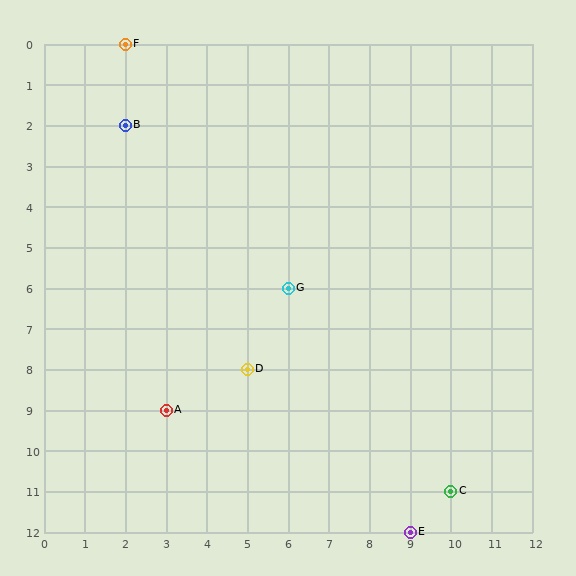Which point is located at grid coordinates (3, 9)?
Point A is at (3, 9).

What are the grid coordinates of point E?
Point E is at grid coordinates (9, 12).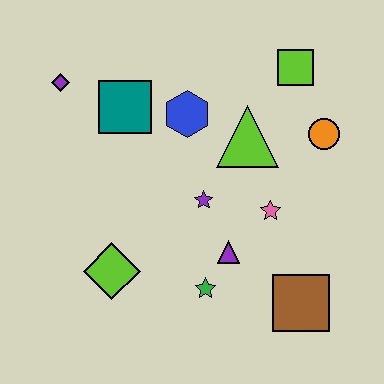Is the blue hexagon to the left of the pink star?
Yes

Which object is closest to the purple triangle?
The green star is closest to the purple triangle.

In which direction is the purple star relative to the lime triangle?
The purple star is below the lime triangle.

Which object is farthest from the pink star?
The purple diamond is farthest from the pink star.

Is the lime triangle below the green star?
No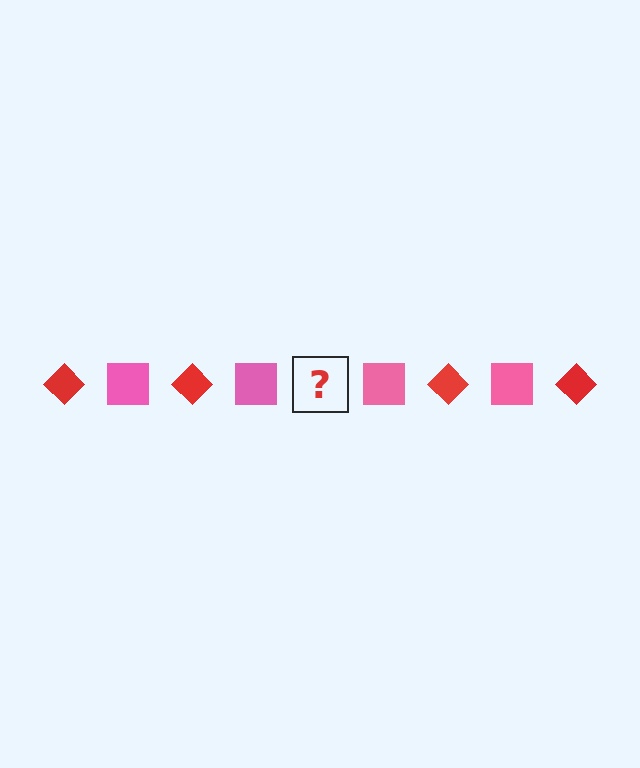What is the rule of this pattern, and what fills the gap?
The rule is that the pattern alternates between red diamond and pink square. The gap should be filled with a red diamond.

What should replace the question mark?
The question mark should be replaced with a red diamond.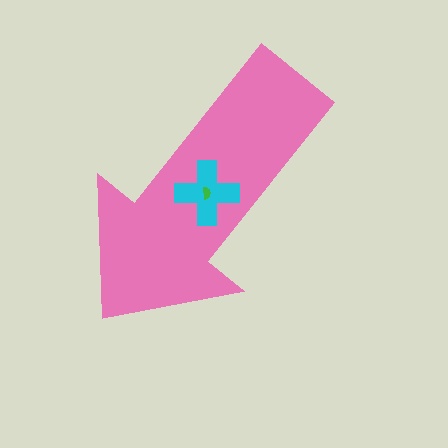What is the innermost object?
The green semicircle.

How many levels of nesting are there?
3.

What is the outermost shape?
The pink arrow.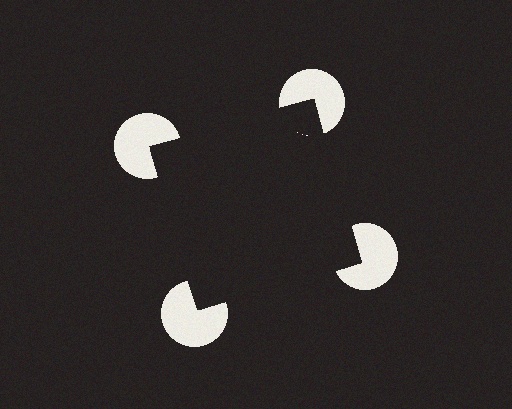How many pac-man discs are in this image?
There are 4 — one at each vertex of the illusory square.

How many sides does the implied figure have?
4 sides.